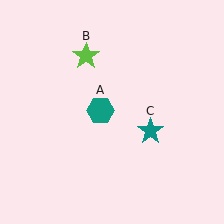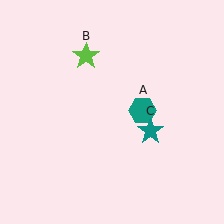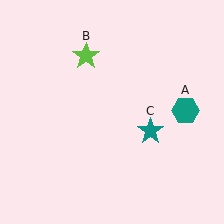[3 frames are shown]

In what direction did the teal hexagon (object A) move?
The teal hexagon (object A) moved right.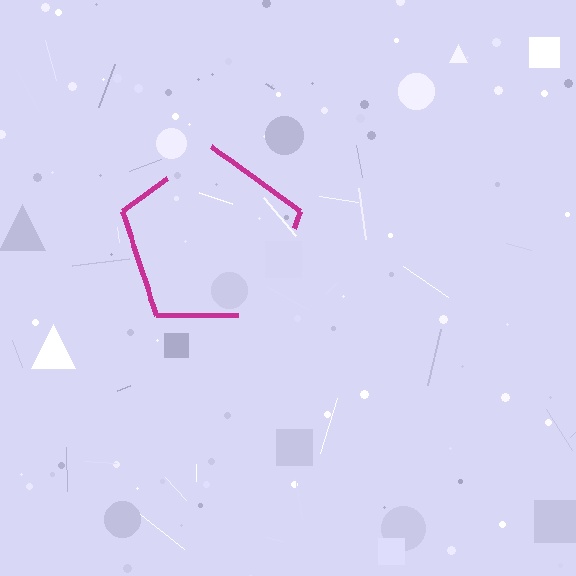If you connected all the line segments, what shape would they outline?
They would outline a pentagon.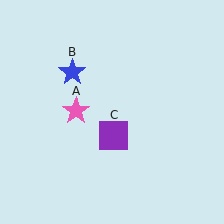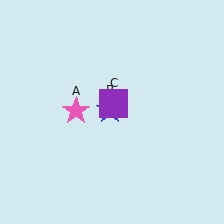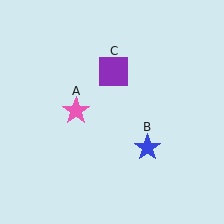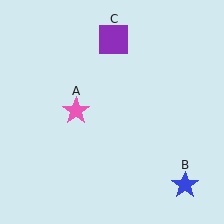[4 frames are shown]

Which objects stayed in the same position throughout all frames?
Pink star (object A) remained stationary.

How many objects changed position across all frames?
2 objects changed position: blue star (object B), purple square (object C).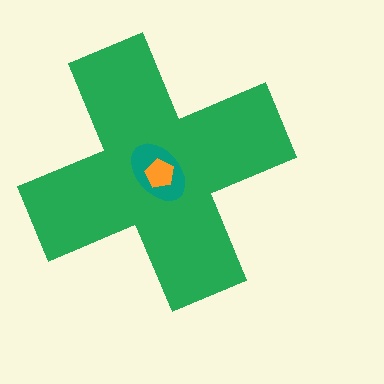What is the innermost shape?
The orange pentagon.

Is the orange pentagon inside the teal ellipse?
Yes.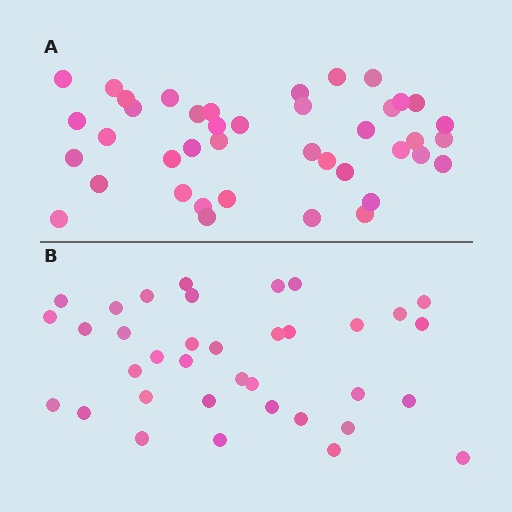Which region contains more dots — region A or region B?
Region A (the top region) has more dots.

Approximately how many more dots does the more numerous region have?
Region A has about 5 more dots than region B.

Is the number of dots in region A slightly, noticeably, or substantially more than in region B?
Region A has only slightly more — the two regions are fairly close. The ratio is roughly 1.1 to 1.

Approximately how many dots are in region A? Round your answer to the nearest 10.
About 40 dots. (The exact count is 41, which rounds to 40.)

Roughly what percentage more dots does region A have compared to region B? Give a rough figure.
About 15% more.